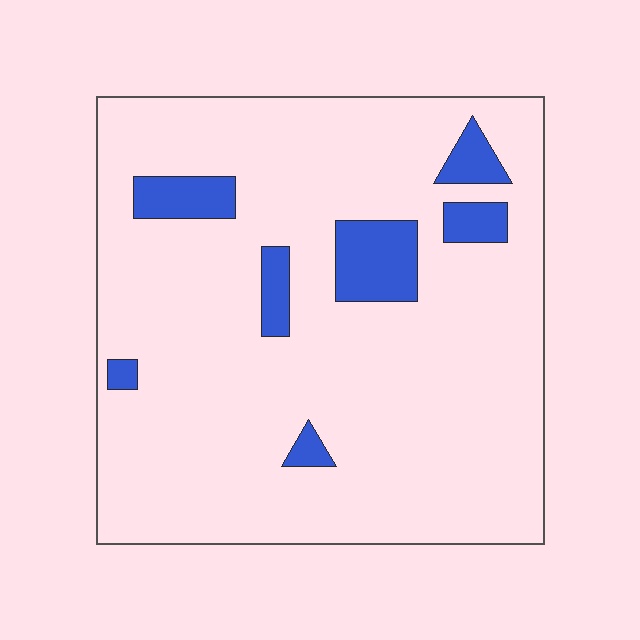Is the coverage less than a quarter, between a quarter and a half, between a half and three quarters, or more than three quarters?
Less than a quarter.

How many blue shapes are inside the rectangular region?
7.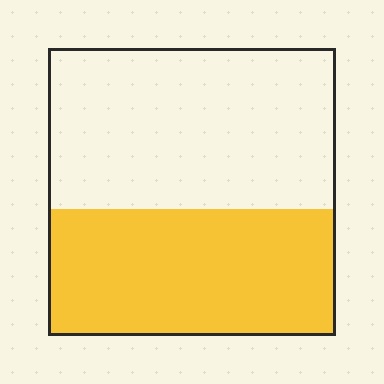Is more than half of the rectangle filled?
No.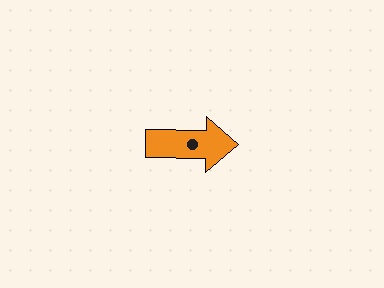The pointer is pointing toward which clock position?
Roughly 3 o'clock.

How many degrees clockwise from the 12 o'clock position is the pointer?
Approximately 91 degrees.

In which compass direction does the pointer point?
East.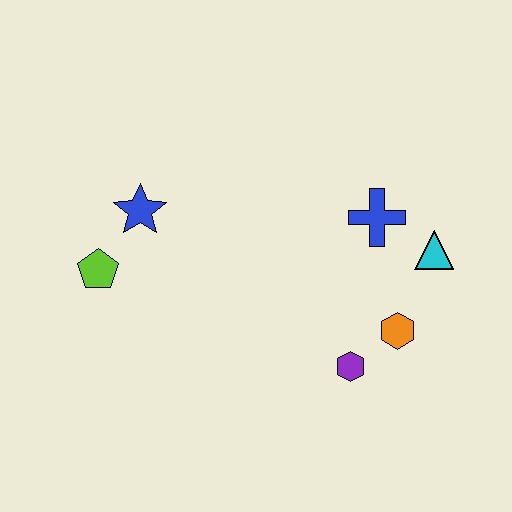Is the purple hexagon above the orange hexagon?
No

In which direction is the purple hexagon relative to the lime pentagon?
The purple hexagon is to the right of the lime pentagon.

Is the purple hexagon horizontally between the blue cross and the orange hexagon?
No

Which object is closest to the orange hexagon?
The purple hexagon is closest to the orange hexagon.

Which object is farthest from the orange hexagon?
The lime pentagon is farthest from the orange hexagon.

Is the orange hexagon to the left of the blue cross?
No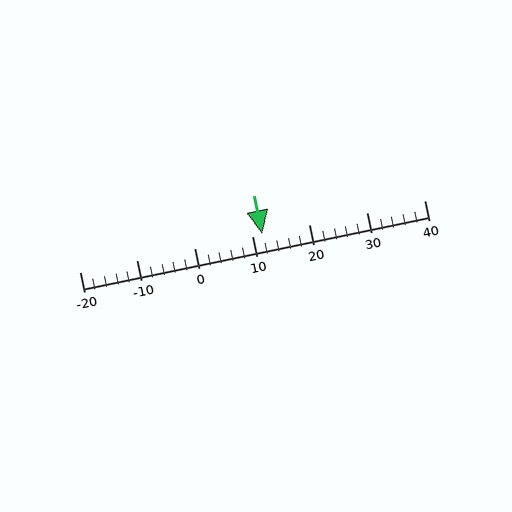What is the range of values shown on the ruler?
The ruler shows values from -20 to 40.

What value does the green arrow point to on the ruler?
The green arrow points to approximately 12.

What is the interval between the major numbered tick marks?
The major tick marks are spaced 10 units apart.